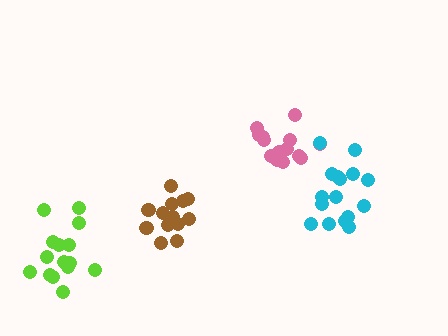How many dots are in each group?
Group 1: 14 dots, Group 2: 14 dots, Group 3: 15 dots, Group 4: 16 dots (59 total).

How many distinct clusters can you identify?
There are 4 distinct clusters.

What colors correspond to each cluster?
The clusters are colored: pink, brown, lime, cyan.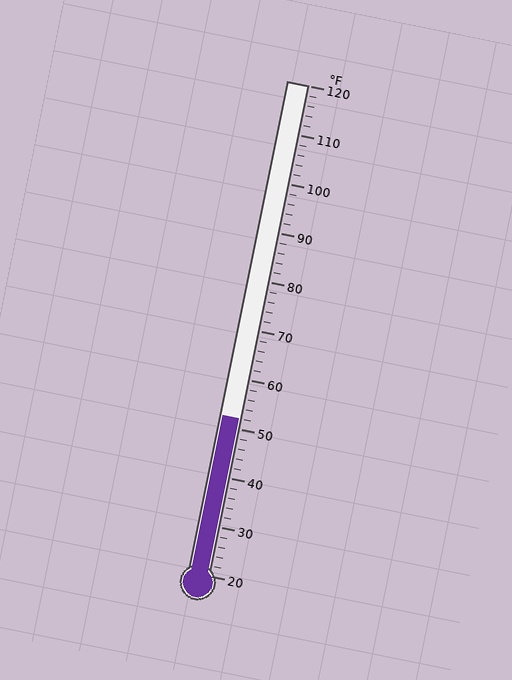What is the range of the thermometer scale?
The thermometer scale ranges from 20°F to 120°F.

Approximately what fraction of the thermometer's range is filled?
The thermometer is filled to approximately 30% of its range.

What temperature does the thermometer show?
The thermometer shows approximately 52°F.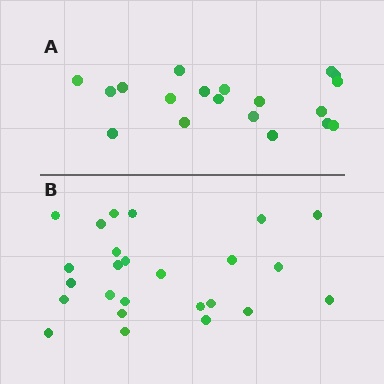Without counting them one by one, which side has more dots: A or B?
Region B (the bottom region) has more dots.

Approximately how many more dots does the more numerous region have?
Region B has about 6 more dots than region A.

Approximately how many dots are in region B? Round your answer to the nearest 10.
About 20 dots. (The exact count is 25, which rounds to 20.)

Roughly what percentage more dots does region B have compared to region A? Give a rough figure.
About 30% more.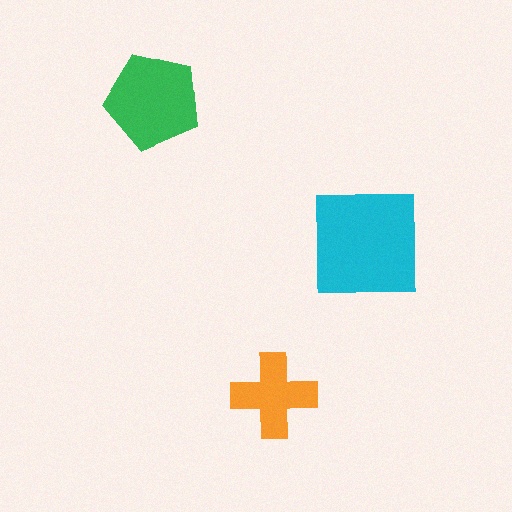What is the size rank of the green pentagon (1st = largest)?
2nd.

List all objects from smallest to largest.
The orange cross, the green pentagon, the cyan square.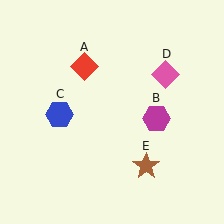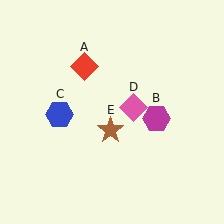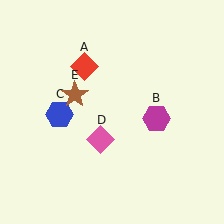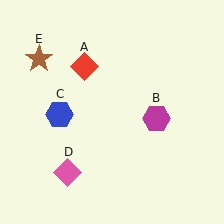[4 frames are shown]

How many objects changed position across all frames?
2 objects changed position: pink diamond (object D), brown star (object E).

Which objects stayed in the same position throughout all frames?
Red diamond (object A) and magenta hexagon (object B) and blue hexagon (object C) remained stationary.